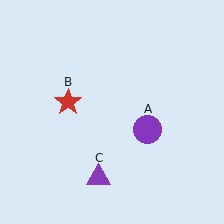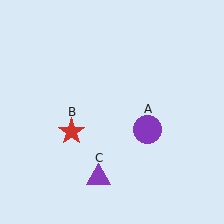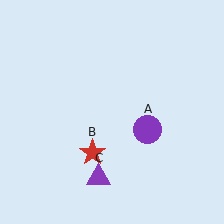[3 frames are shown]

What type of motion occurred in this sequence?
The red star (object B) rotated counterclockwise around the center of the scene.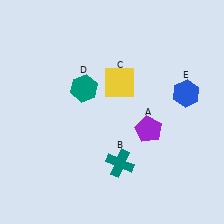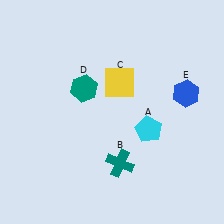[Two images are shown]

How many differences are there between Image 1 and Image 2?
There is 1 difference between the two images.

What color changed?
The pentagon (A) changed from purple in Image 1 to cyan in Image 2.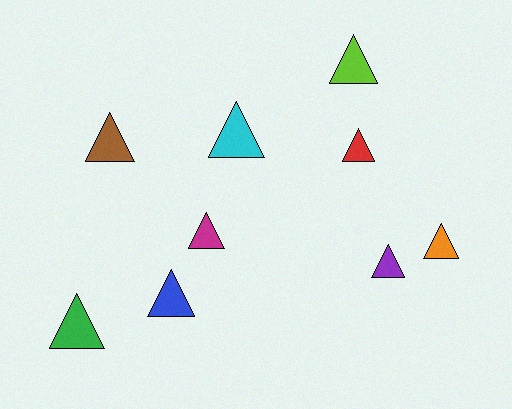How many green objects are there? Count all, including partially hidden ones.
There is 1 green object.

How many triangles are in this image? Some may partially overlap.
There are 9 triangles.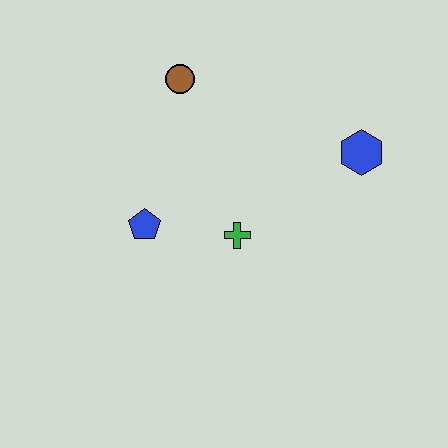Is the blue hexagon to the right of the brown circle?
Yes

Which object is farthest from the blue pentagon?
The blue hexagon is farthest from the blue pentagon.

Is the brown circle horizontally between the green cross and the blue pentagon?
Yes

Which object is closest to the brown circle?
The blue pentagon is closest to the brown circle.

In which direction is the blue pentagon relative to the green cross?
The blue pentagon is to the left of the green cross.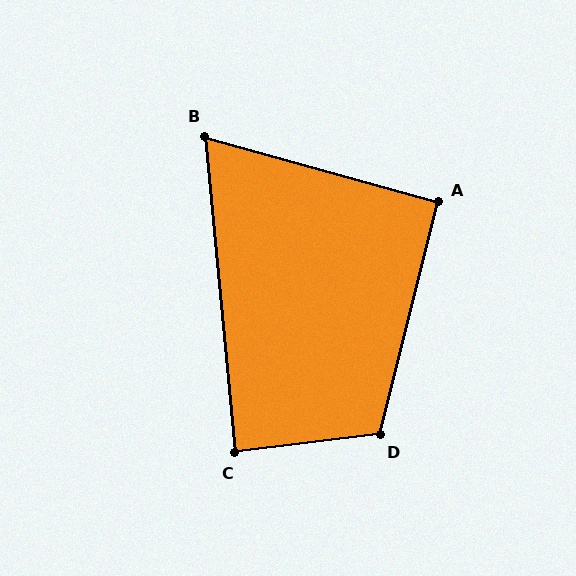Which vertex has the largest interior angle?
D, at approximately 111 degrees.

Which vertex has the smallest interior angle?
B, at approximately 69 degrees.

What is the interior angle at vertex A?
Approximately 92 degrees (approximately right).